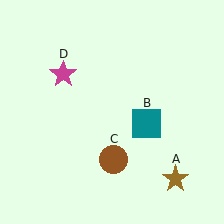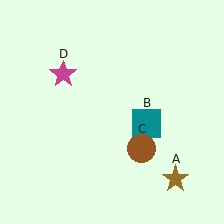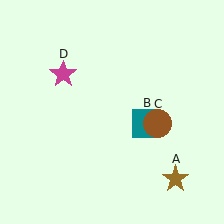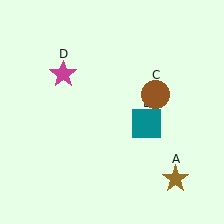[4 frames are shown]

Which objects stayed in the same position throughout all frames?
Brown star (object A) and teal square (object B) and magenta star (object D) remained stationary.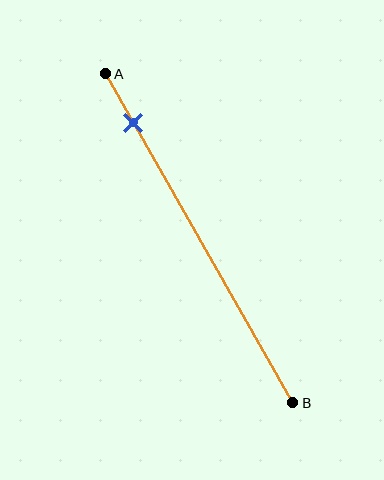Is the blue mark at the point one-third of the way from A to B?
No, the mark is at about 15% from A, not at the 33% one-third point.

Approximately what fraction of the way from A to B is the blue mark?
The blue mark is approximately 15% of the way from A to B.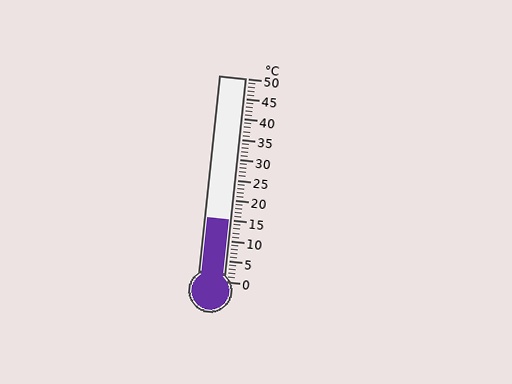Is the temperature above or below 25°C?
The temperature is below 25°C.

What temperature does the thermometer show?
The thermometer shows approximately 15°C.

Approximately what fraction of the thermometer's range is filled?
The thermometer is filled to approximately 30% of its range.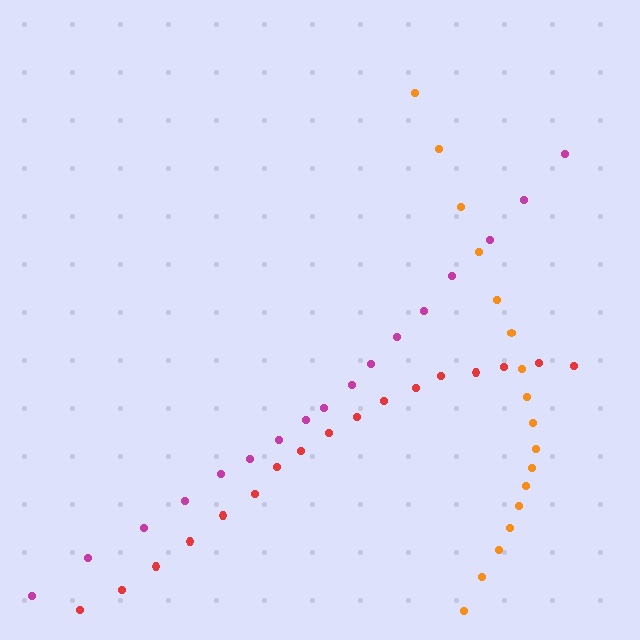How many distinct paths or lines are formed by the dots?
There are 3 distinct paths.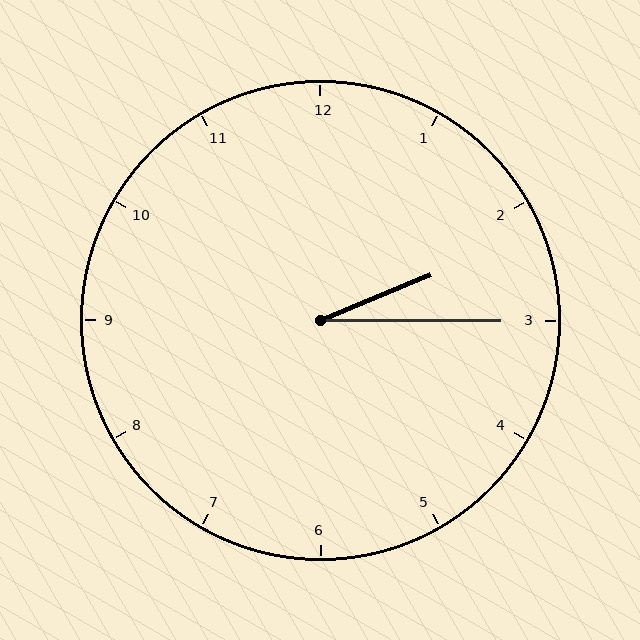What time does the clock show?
2:15.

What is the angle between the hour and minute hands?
Approximately 22 degrees.